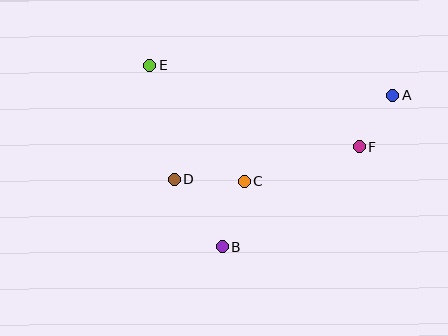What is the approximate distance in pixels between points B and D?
The distance between B and D is approximately 83 pixels.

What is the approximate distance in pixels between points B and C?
The distance between B and C is approximately 69 pixels.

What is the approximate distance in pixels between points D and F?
The distance between D and F is approximately 188 pixels.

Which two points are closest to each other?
Points A and F are closest to each other.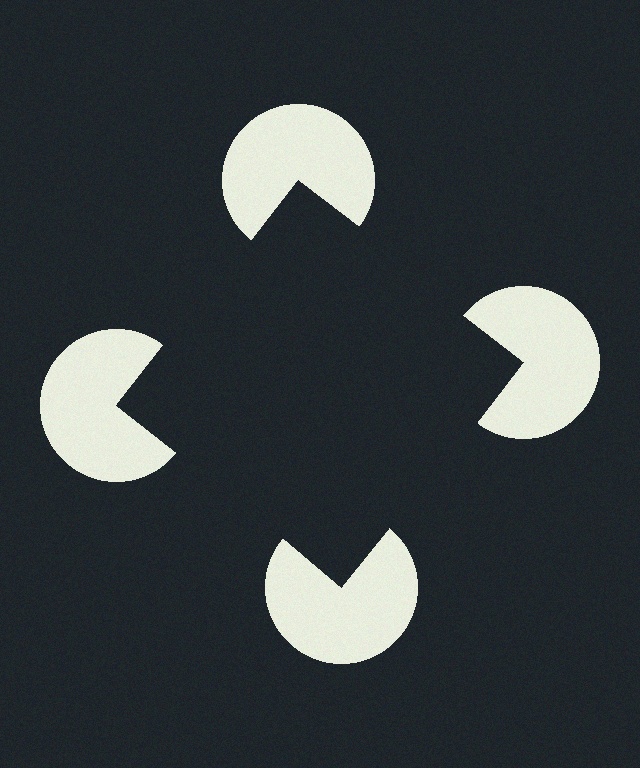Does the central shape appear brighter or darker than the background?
It typically appears slightly darker than the background, even though no actual brightness change is drawn.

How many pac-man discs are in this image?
There are 4 — one at each vertex of the illusory square.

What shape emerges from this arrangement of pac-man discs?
An illusory square — its edges are inferred from the aligned wedge cuts in the pac-man discs, not physically drawn.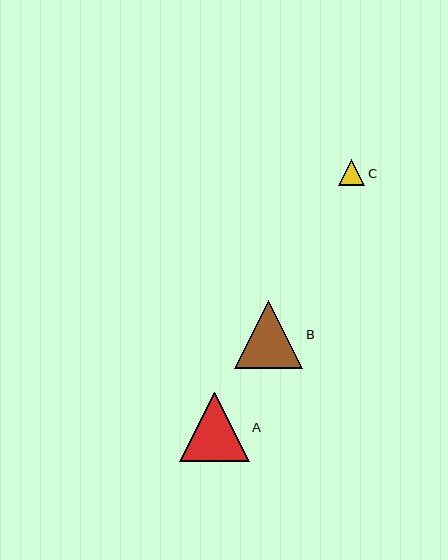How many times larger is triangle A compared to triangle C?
Triangle A is approximately 2.6 times the size of triangle C.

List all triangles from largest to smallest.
From largest to smallest: A, B, C.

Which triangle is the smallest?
Triangle C is the smallest with a size of approximately 26 pixels.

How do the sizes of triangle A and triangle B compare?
Triangle A and triangle B are approximately the same size.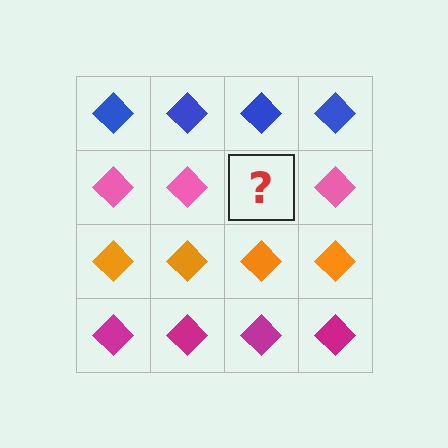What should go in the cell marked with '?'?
The missing cell should contain a pink diamond.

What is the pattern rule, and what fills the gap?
The rule is that each row has a consistent color. The gap should be filled with a pink diamond.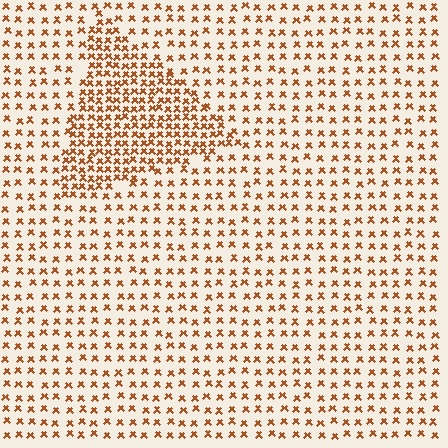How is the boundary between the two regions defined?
The boundary is defined by a change in element density (approximately 2.1x ratio). All elements are the same color, size, and shape.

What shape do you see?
I see a triangle.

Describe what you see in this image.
The image contains small brown elements arranged at two different densities. A triangle-shaped region is visible where the elements are more densely packed than the surrounding area.